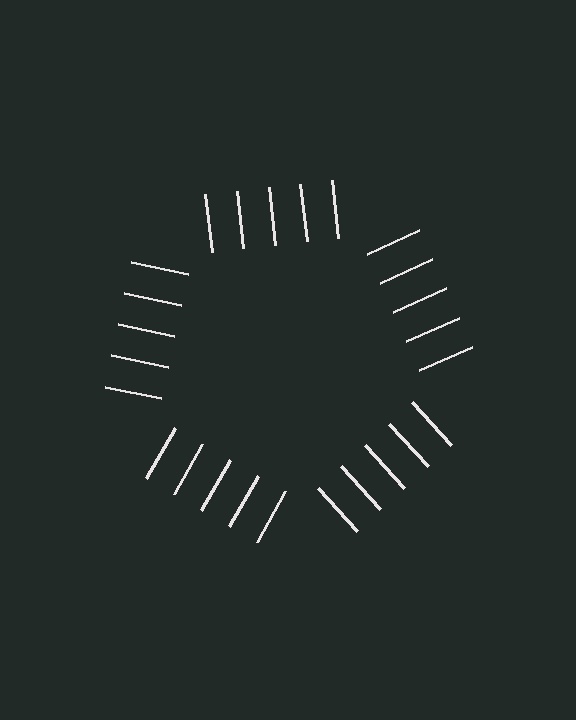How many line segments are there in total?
25 — 5 along each of the 5 edges.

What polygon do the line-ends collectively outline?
An illusory pentagon — the line segments terminate on its edges but no continuous stroke is drawn.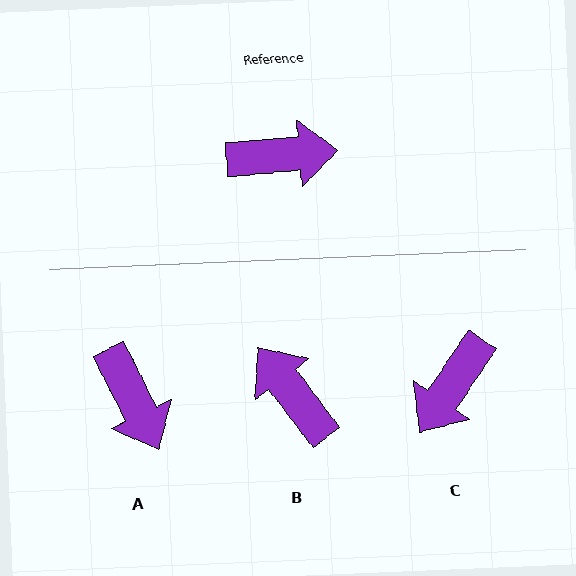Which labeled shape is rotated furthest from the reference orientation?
C, about 130 degrees away.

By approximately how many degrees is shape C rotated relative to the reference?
Approximately 130 degrees clockwise.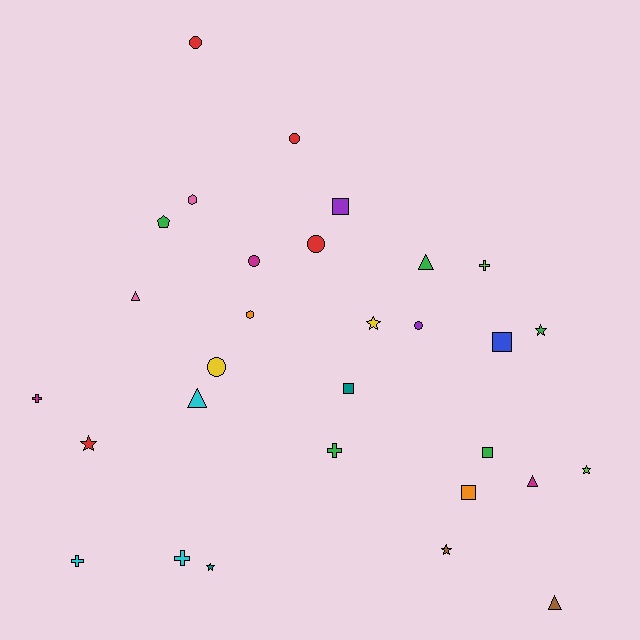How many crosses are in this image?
There are 5 crosses.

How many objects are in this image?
There are 30 objects.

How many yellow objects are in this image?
There are 2 yellow objects.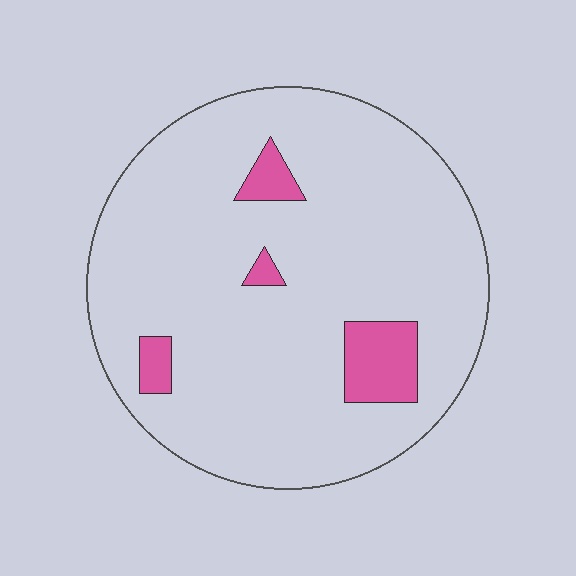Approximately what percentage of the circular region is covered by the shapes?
Approximately 10%.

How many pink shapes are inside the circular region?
4.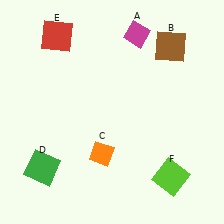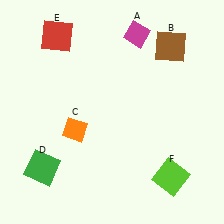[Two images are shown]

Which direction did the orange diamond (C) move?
The orange diamond (C) moved left.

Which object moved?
The orange diamond (C) moved left.